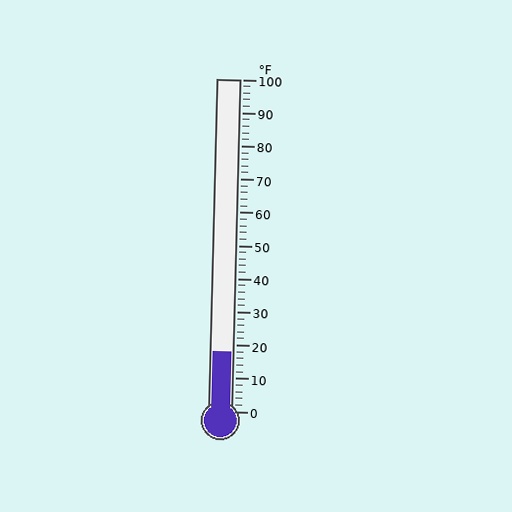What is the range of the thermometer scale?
The thermometer scale ranges from 0°F to 100°F.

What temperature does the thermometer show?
The thermometer shows approximately 18°F.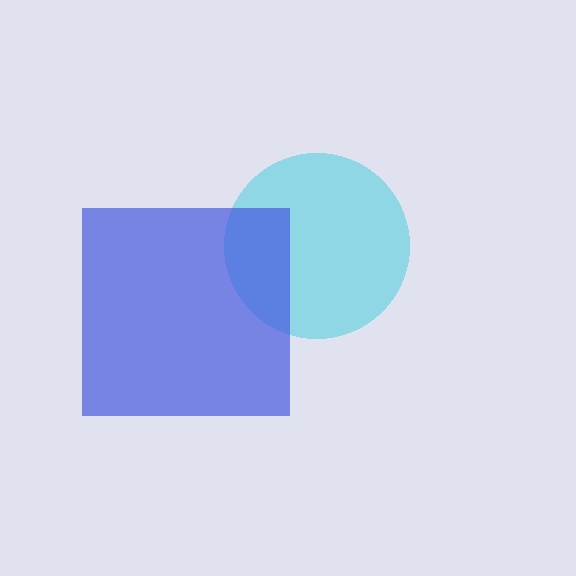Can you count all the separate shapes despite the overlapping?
Yes, there are 2 separate shapes.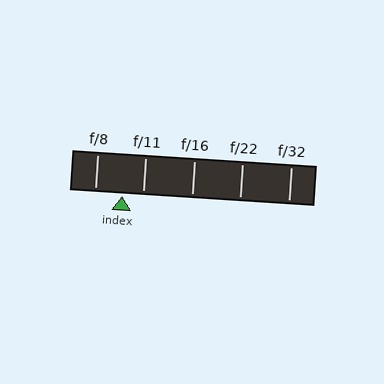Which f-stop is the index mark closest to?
The index mark is closest to f/11.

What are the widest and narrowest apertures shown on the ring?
The widest aperture shown is f/8 and the narrowest is f/32.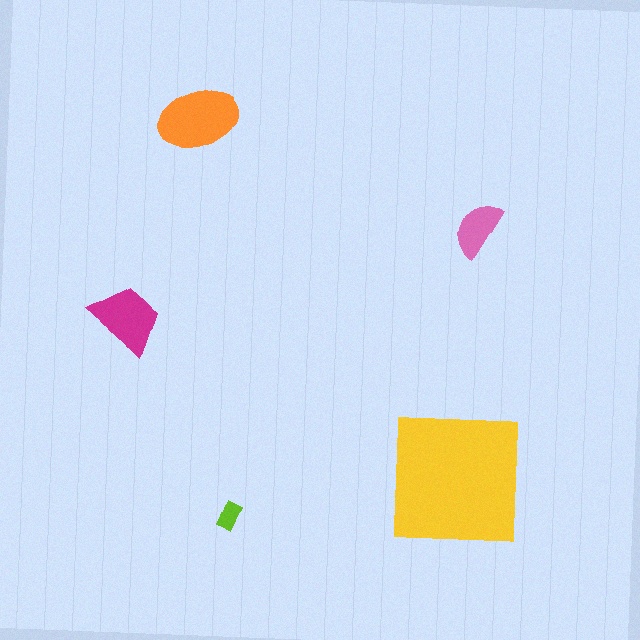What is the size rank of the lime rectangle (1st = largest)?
5th.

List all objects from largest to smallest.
The yellow square, the orange ellipse, the magenta trapezoid, the pink semicircle, the lime rectangle.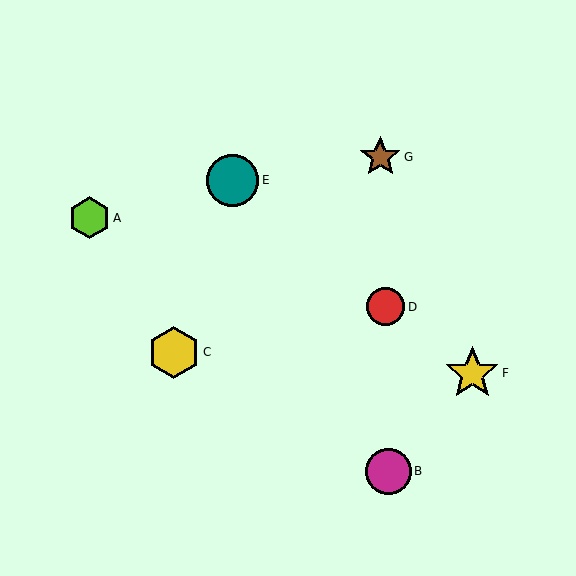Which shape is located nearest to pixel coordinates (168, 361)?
The yellow hexagon (labeled C) at (174, 352) is nearest to that location.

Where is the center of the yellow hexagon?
The center of the yellow hexagon is at (174, 352).